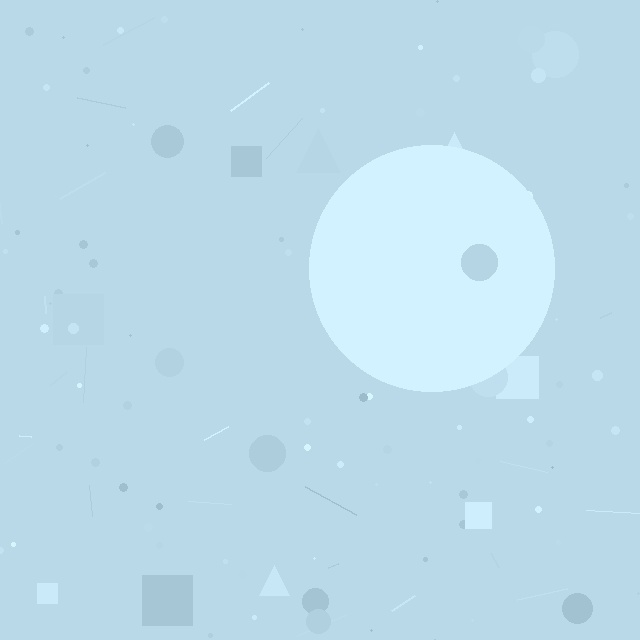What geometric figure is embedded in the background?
A circle is embedded in the background.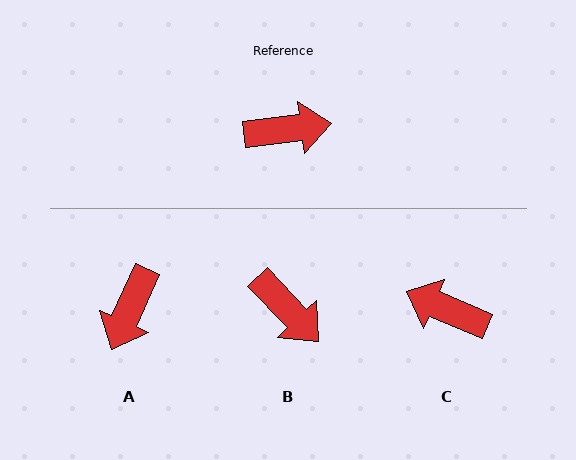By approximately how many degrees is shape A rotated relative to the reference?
Approximately 121 degrees clockwise.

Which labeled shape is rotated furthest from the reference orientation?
C, about 150 degrees away.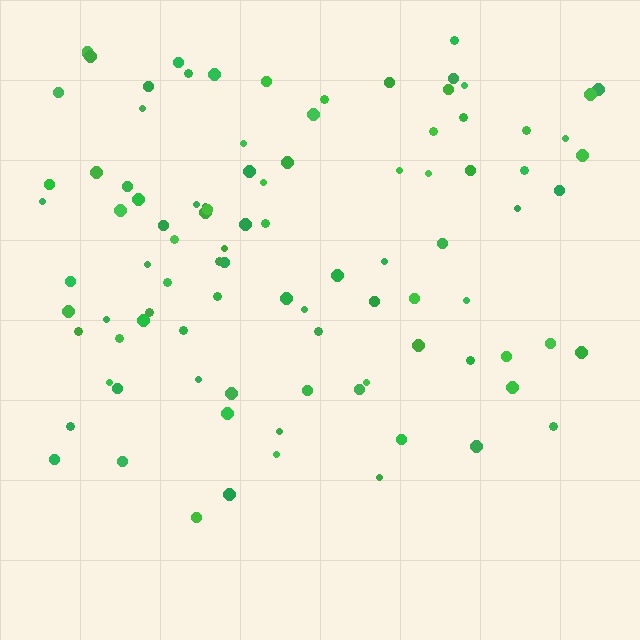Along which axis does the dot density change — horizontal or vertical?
Vertical.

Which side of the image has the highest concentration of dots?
The top.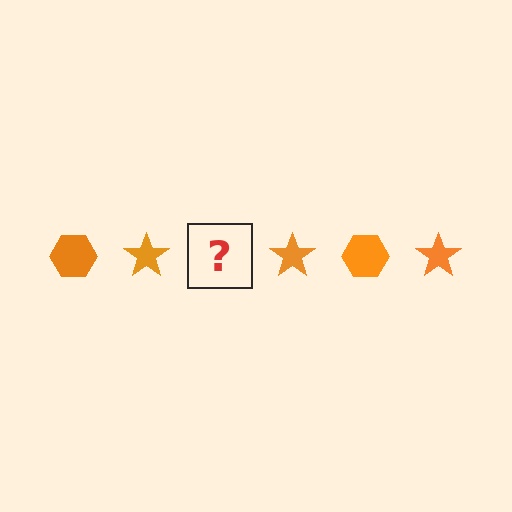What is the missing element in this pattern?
The missing element is an orange hexagon.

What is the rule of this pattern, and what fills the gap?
The rule is that the pattern cycles through hexagon, star shapes in orange. The gap should be filled with an orange hexagon.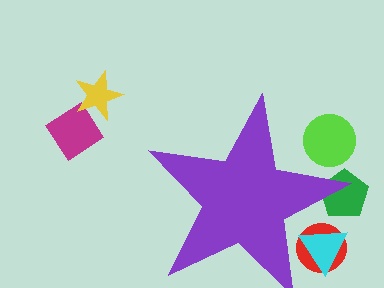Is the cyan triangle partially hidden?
Yes, the cyan triangle is partially hidden behind the purple star.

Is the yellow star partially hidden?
No, the yellow star is fully visible.